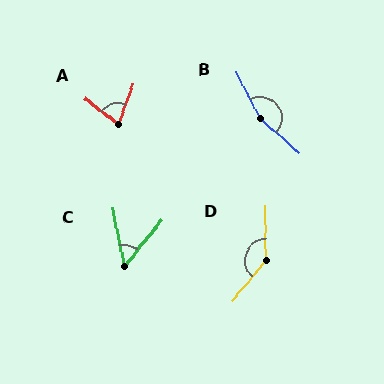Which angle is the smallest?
C, at approximately 51 degrees.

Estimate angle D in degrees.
Approximately 140 degrees.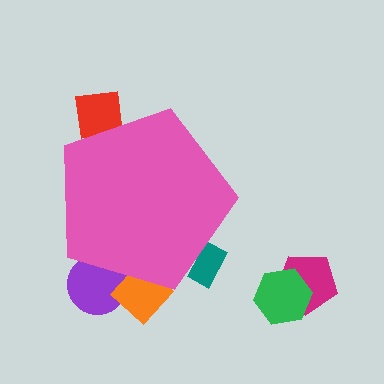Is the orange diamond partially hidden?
Yes, the orange diamond is partially hidden behind the pink pentagon.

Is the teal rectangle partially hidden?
Yes, the teal rectangle is partially hidden behind the pink pentagon.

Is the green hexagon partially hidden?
No, the green hexagon is fully visible.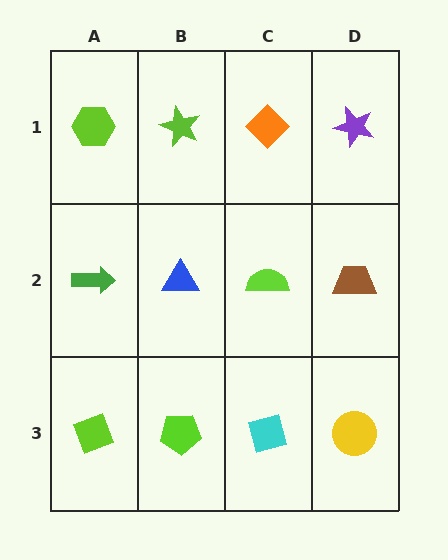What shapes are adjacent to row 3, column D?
A brown trapezoid (row 2, column D), a cyan diamond (row 3, column C).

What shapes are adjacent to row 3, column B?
A blue triangle (row 2, column B), a lime diamond (row 3, column A), a cyan diamond (row 3, column C).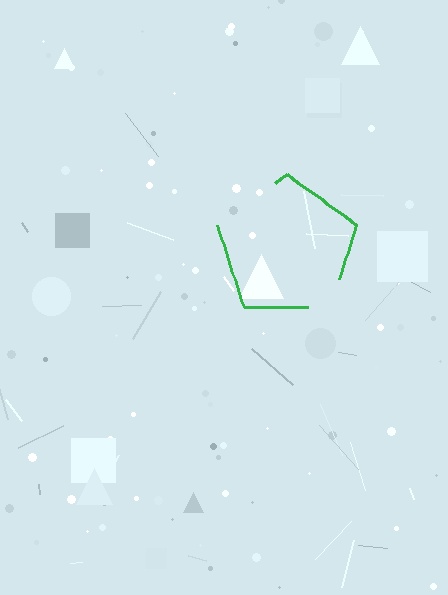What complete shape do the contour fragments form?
The contour fragments form a pentagon.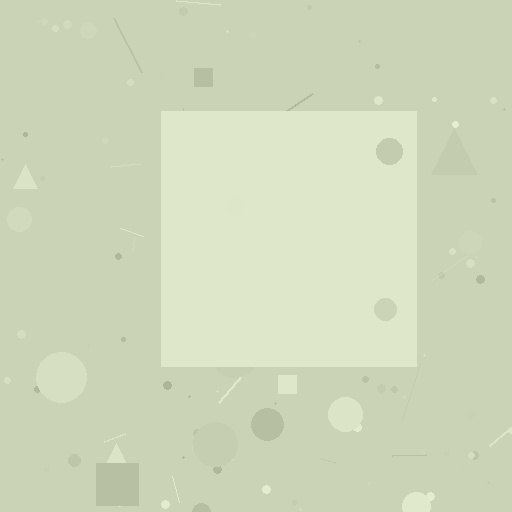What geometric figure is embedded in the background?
A square is embedded in the background.